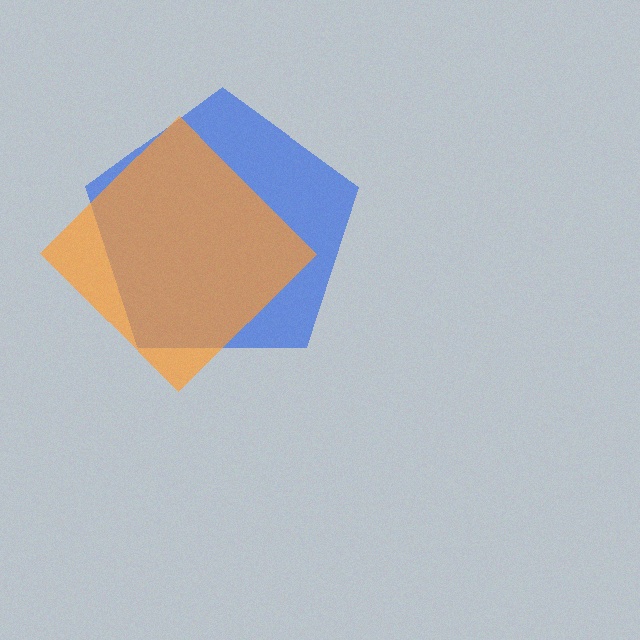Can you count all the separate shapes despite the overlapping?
Yes, there are 2 separate shapes.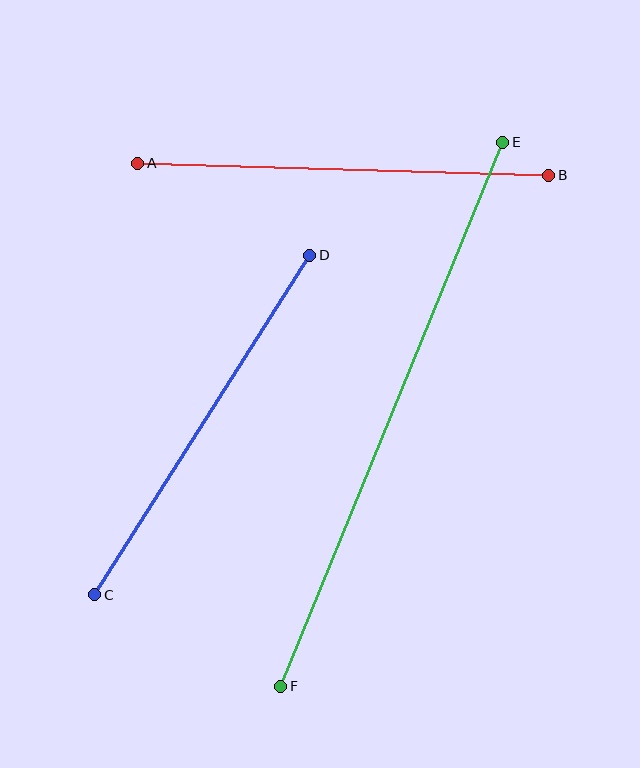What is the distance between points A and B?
The distance is approximately 411 pixels.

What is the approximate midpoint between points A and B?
The midpoint is at approximately (343, 169) pixels.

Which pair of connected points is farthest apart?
Points E and F are farthest apart.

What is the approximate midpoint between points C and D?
The midpoint is at approximately (202, 425) pixels.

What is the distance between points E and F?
The distance is approximately 587 pixels.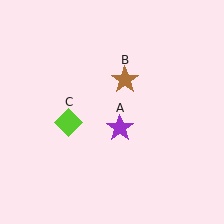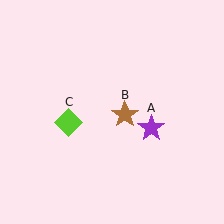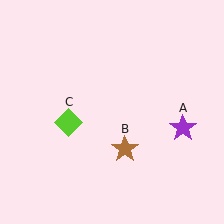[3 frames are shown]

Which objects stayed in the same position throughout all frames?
Lime diamond (object C) remained stationary.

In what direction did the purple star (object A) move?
The purple star (object A) moved right.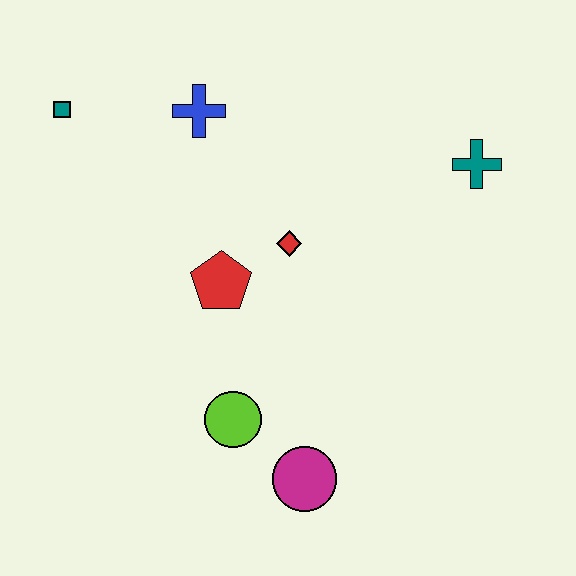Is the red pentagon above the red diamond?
No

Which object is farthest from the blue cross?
The magenta circle is farthest from the blue cross.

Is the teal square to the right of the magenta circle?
No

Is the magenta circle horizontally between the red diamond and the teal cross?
Yes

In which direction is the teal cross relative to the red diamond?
The teal cross is to the right of the red diamond.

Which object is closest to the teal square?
The blue cross is closest to the teal square.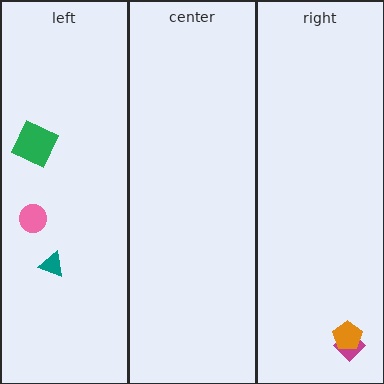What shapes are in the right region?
The magenta diamond, the orange pentagon.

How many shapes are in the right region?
2.